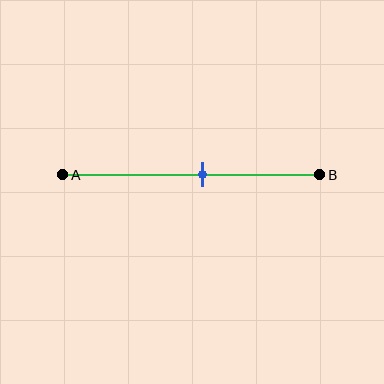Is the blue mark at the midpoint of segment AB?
No, the mark is at about 55% from A, not at the 50% midpoint.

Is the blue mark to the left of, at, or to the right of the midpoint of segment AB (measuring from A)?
The blue mark is to the right of the midpoint of segment AB.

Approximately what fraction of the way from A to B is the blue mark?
The blue mark is approximately 55% of the way from A to B.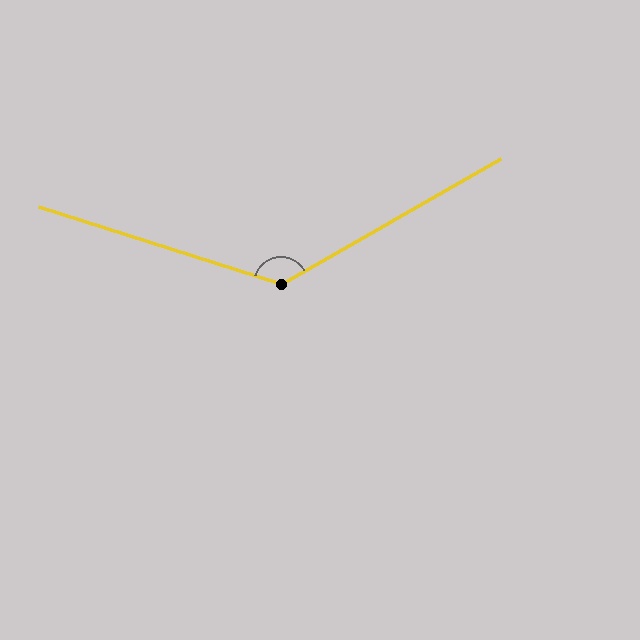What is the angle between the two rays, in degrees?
Approximately 133 degrees.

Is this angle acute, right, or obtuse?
It is obtuse.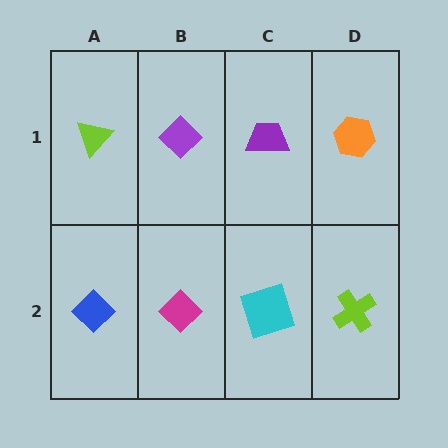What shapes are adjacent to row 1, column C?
A cyan square (row 2, column C), a purple diamond (row 1, column B), an orange hexagon (row 1, column D).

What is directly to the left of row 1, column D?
A purple trapezoid.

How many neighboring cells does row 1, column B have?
3.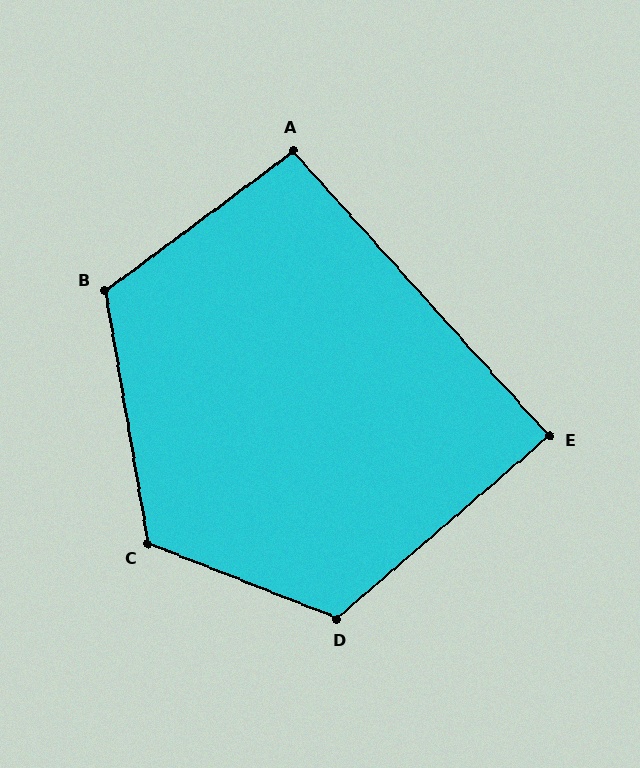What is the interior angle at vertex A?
Approximately 95 degrees (obtuse).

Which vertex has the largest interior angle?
C, at approximately 121 degrees.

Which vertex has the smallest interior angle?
E, at approximately 89 degrees.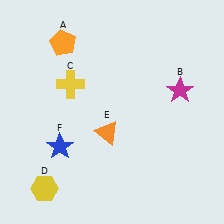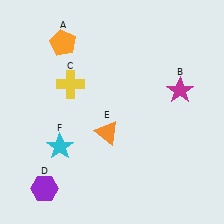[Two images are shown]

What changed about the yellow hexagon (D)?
In Image 1, D is yellow. In Image 2, it changed to purple.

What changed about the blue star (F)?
In Image 1, F is blue. In Image 2, it changed to cyan.